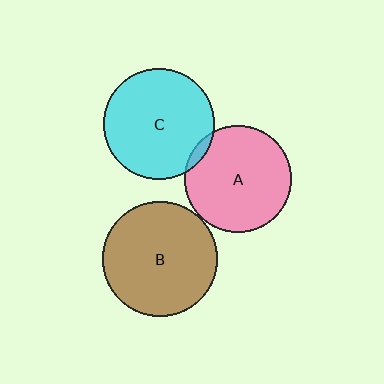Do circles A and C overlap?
Yes.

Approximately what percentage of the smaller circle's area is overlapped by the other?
Approximately 5%.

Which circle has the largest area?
Circle B (brown).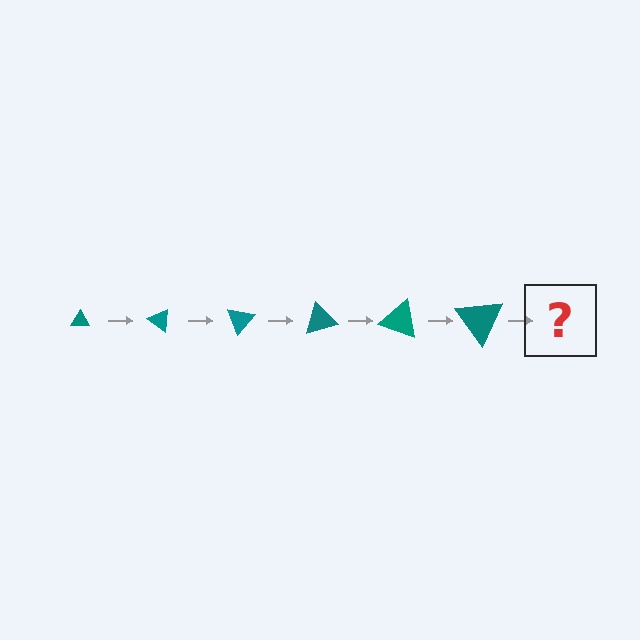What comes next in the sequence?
The next element should be a triangle, larger than the previous one and rotated 210 degrees from the start.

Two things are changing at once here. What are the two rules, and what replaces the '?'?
The two rules are that the triangle grows larger each step and it rotates 35 degrees each step. The '?' should be a triangle, larger than the previous one and rotated 210 degrees from the start.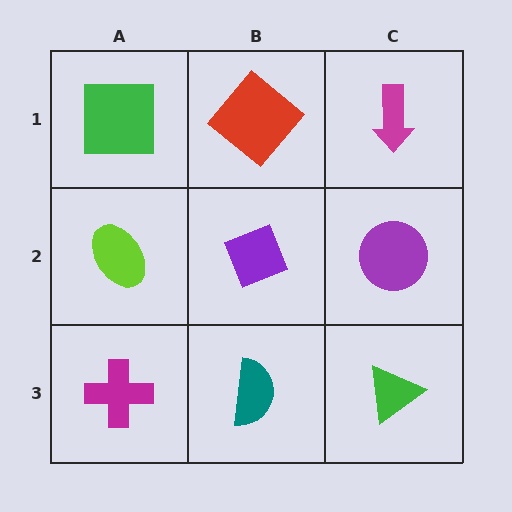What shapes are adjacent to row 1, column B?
A purple diamond (row 2, column B), a green square (row 1, column A), a magenta arrow (row 1, column C).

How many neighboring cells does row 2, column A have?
3.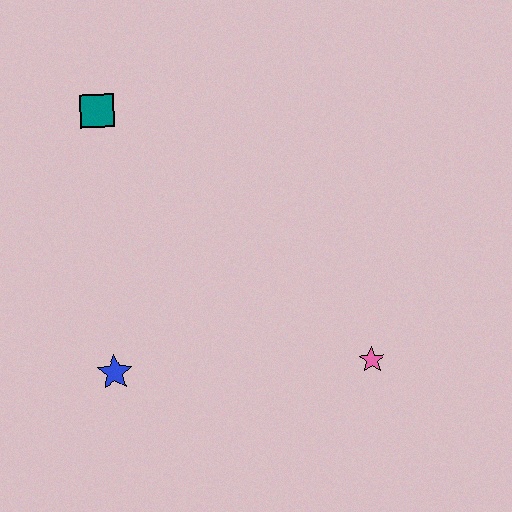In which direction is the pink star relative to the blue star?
The pink star is to the right of the blue star.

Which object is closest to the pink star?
The blue star is closest to the pink star.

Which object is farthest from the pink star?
The teal square is farthest from the pink star.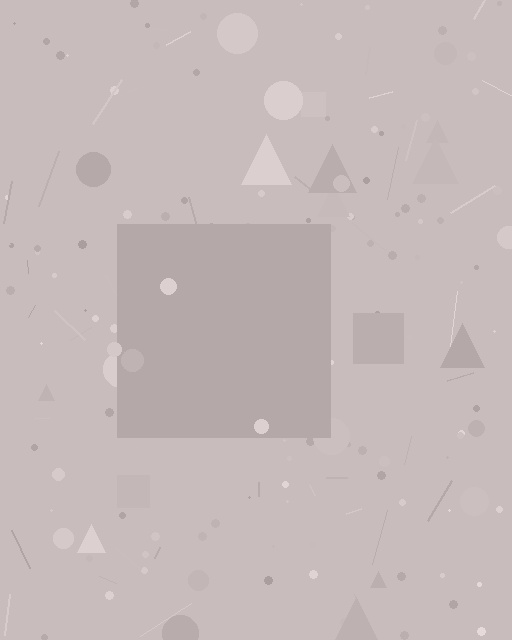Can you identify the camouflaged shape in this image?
The camouflaged shape is a square.